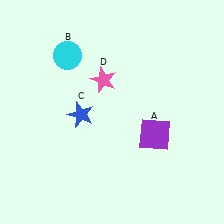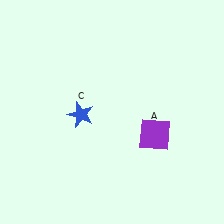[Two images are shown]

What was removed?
The pink star (D), the cyan circle (B) were removed in Image 2.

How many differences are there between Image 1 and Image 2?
There are 2 differences between the two images.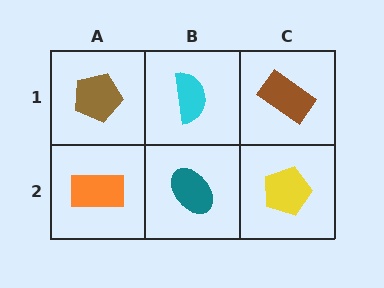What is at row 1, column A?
A brown pentagon.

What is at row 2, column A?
An orange rectangle.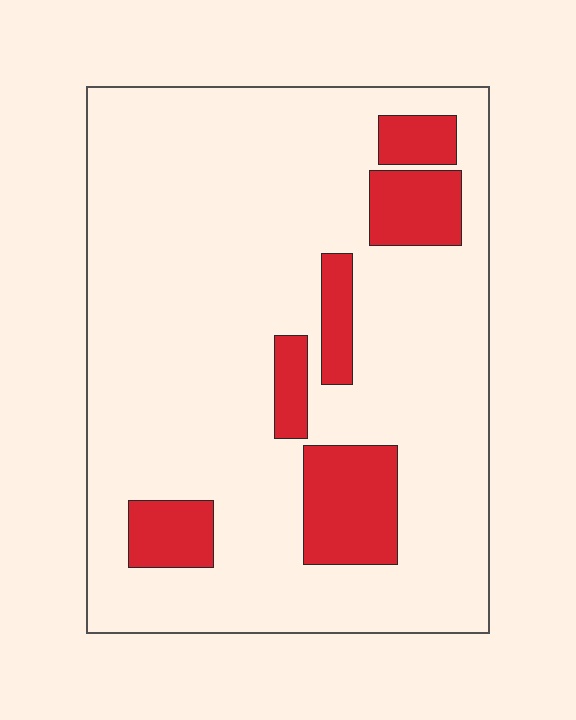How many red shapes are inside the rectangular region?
6.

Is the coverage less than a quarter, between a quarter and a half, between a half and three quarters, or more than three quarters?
Less than a quarter.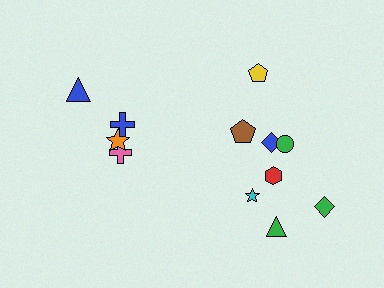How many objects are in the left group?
There are 4 objects.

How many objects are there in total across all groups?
There are 12 objects.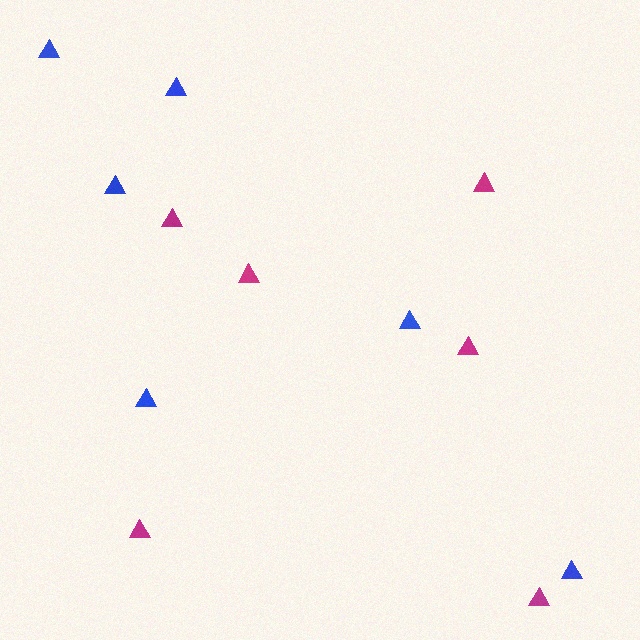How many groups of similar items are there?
There are 2 groups: one group of magenta triangles (6) and one group of blue triangles (6).